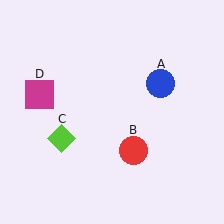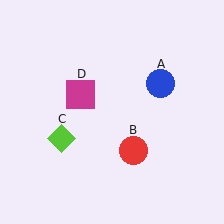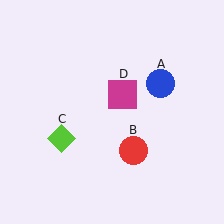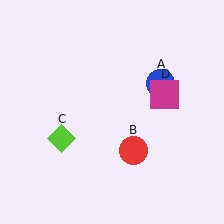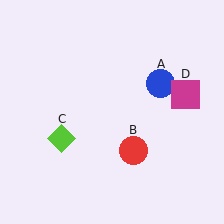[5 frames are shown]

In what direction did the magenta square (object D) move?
The magenta square (object D) moved right.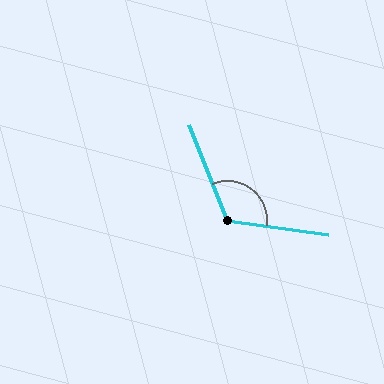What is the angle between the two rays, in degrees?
Approximately 119 degrees.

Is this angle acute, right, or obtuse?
It is obtuse.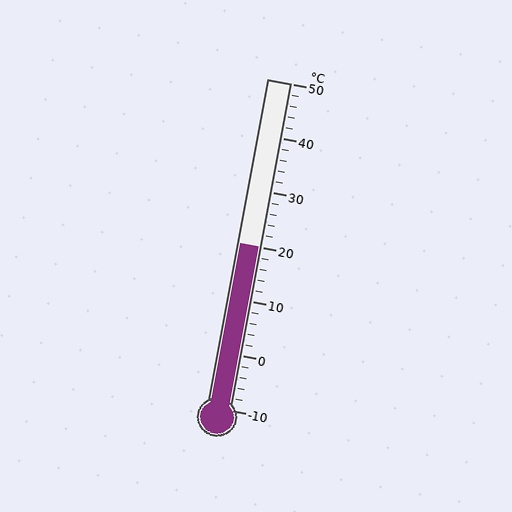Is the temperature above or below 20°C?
The temperature is at 20°C.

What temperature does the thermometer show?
The thermometer shows approximately 20°C.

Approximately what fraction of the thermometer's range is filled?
The thermometer is filled to approximately 50% of its range.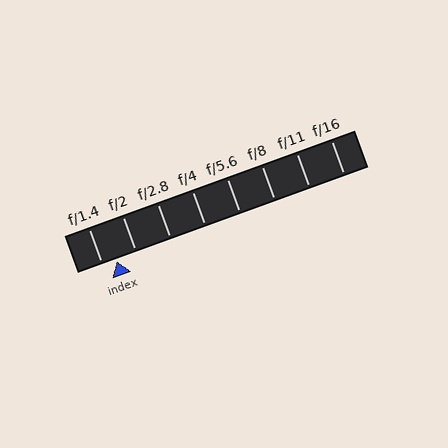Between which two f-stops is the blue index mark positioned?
The index mark is between f/1.4 and f/2.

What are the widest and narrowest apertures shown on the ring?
The widest aperture shown is f/1.4 and the narrowest is f/16.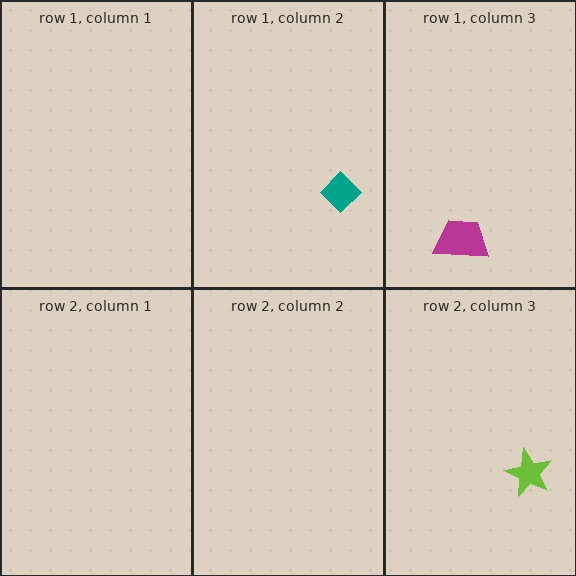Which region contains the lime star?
The row 2, column 3 region.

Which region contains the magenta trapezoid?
The row 1, column 3 region.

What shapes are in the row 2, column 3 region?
The lime star.